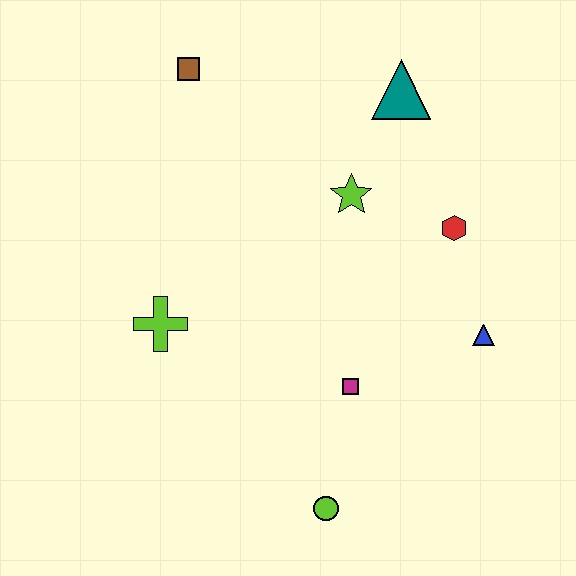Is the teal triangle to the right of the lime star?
Yes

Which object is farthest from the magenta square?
The brown square is farthest from the magenta square.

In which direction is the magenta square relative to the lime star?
The magenta square is below the lime star.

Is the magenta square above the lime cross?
No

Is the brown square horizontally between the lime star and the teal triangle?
No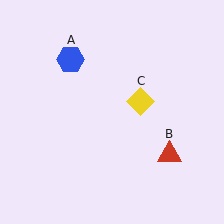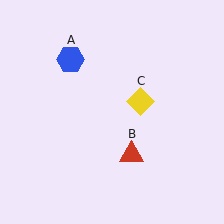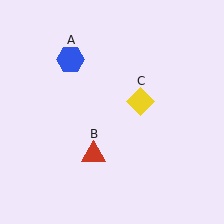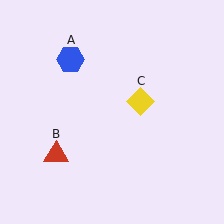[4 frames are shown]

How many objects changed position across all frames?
1 object changed position: red triangle (object B).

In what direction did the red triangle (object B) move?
The red triangle (object B) moved left.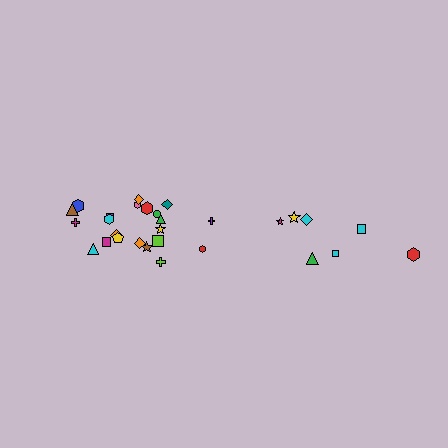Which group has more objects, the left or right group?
The left group.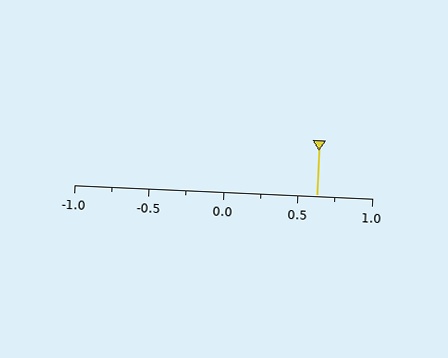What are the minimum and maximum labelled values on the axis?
The axis runs from -1.0 to 1.0.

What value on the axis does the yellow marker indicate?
The marker indicates approximately 0.62.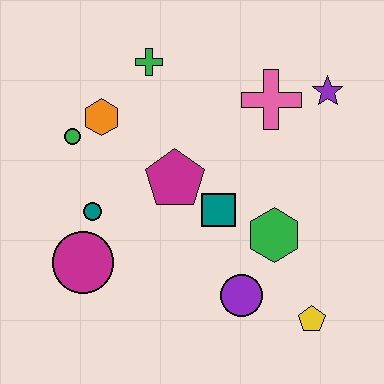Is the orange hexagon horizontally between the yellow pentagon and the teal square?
No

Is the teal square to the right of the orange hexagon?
Yes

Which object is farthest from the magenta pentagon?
The yellow pentagon is farthest from the magenta pentagon.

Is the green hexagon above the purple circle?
Yes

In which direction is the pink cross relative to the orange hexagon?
The pink cross is to the right of the orange hexagon.